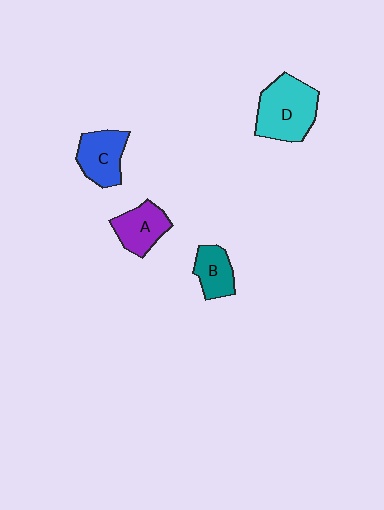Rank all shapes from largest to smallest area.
From largest to smallest: D (cyan), C (blue), A (purple), B (teal).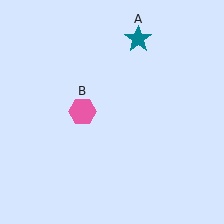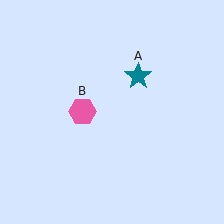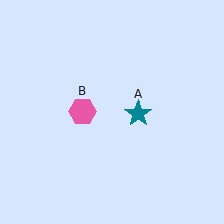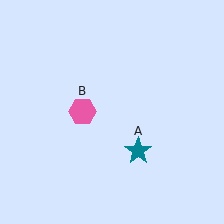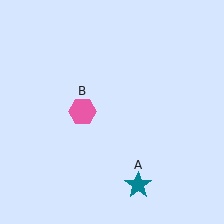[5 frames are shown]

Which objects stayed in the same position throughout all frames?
Pink hexagon (object B) remained stationary.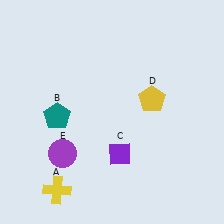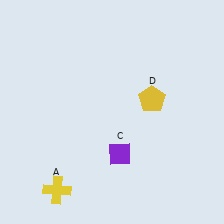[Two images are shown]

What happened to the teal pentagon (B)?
The teal pentagon (B) was removed in Image 2. It was in the bottom-left area of Image 1.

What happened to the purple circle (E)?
The purple circle (E) was removed in Image 2. It was in the bottom-left area of Image 1.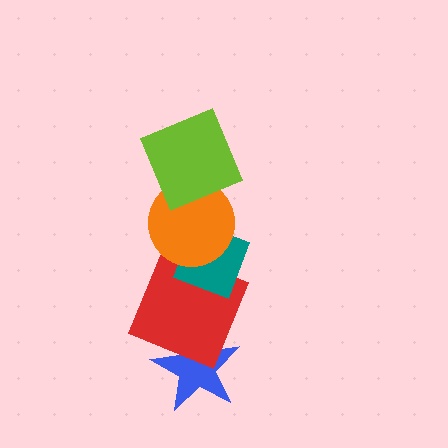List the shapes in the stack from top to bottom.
From top to bottom: the lime square, the orange circle, the teal diamond, the red square, the blue star.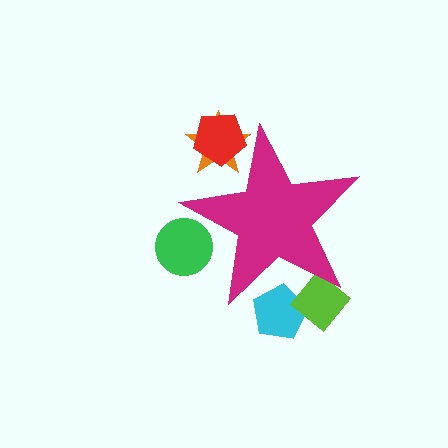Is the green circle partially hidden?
Yes, the green circle is partially hidden behind the magenta star.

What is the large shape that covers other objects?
A magenta star.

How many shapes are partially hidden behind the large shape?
5 shapes are partially hidden.